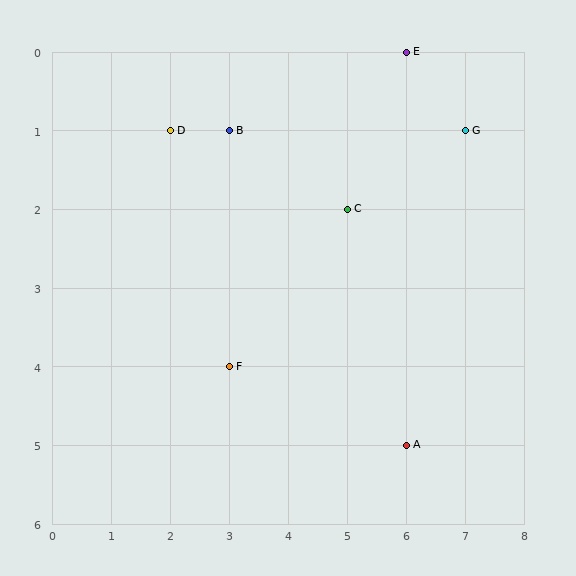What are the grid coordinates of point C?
Point C is at grid coordinates (5, 2).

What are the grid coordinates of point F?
Point F is at grid coordinates (3, 4).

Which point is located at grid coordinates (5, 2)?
Point C is at (5, 2).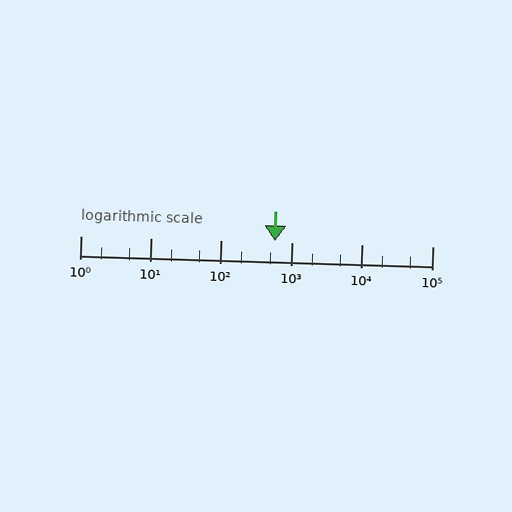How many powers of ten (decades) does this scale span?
The scale spans 5 decades, from 1 to 100000.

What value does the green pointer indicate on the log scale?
The pointer indicates approximately 580.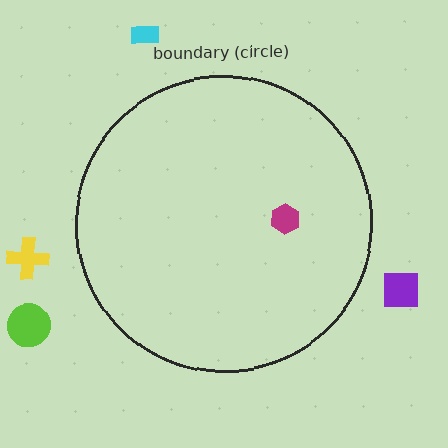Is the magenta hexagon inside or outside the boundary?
Inside.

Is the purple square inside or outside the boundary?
Outside.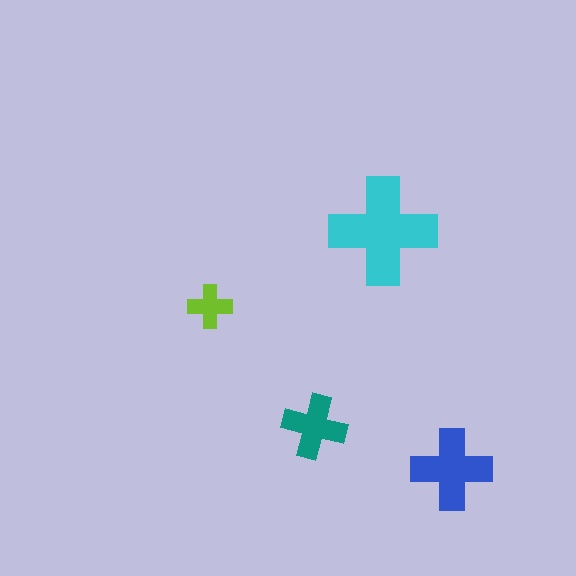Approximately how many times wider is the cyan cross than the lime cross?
About 2.5 times wider.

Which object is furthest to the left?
The lime cross is leftmost.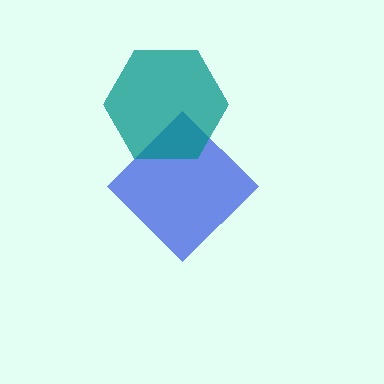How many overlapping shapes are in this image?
There are 2 overlapping shapes in the image.